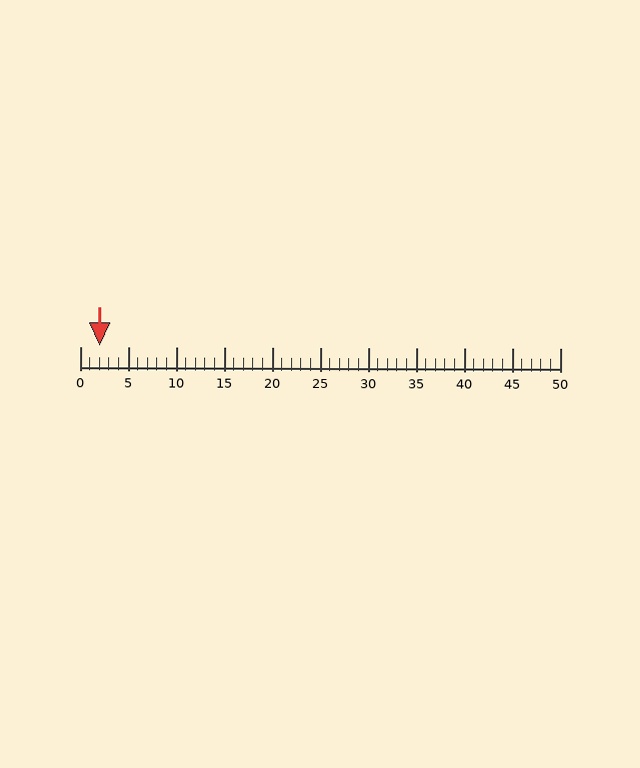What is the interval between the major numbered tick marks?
The major tick marks are spaced 5 units apart.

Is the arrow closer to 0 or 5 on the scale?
The arrow is closer to 0.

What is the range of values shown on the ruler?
The ruler shows values from 0 to 50.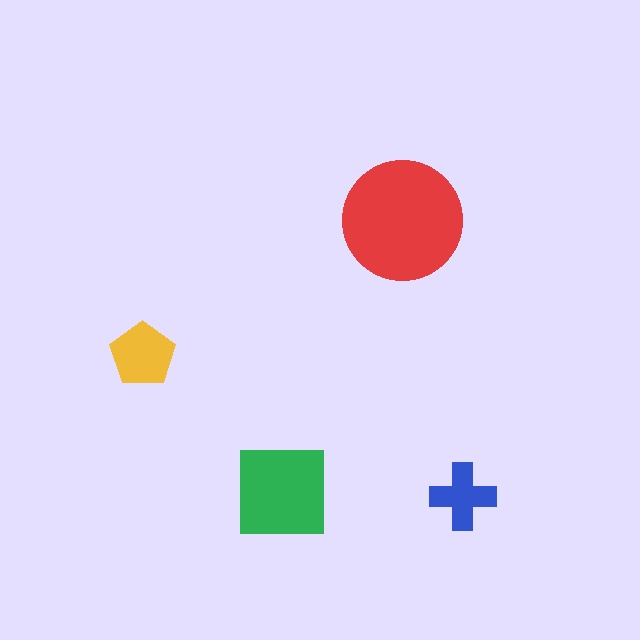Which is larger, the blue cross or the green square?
The green square.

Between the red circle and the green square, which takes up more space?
The red circle.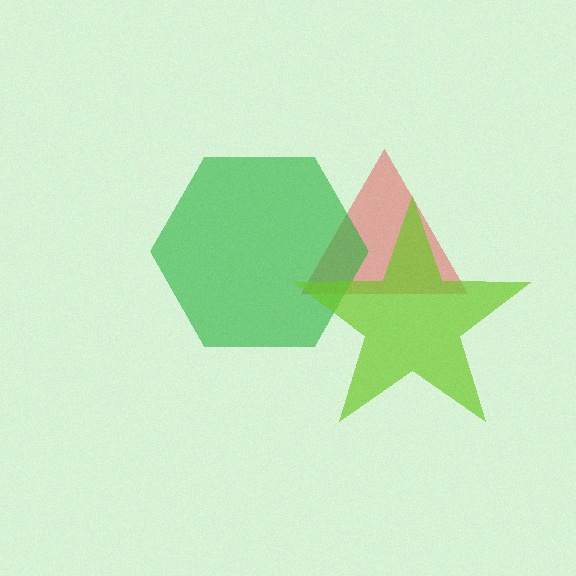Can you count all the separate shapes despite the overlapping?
Yes, there are 3 separate shapes.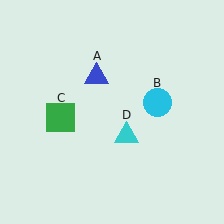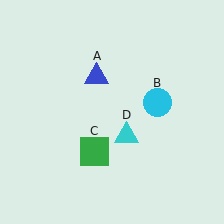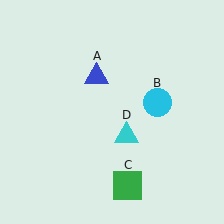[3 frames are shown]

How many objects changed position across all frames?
1 object changed position: green square (object C).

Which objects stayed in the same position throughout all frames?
Blue triangle (object A) and cyan circle (object B) and cyan triangle (object D) remained stationary.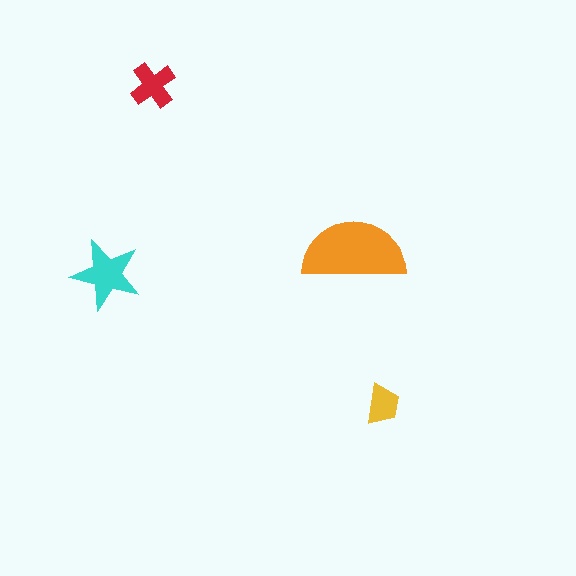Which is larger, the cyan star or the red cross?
The cyan star.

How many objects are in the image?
There are 4 objects in the image.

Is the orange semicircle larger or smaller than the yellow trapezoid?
Larger.